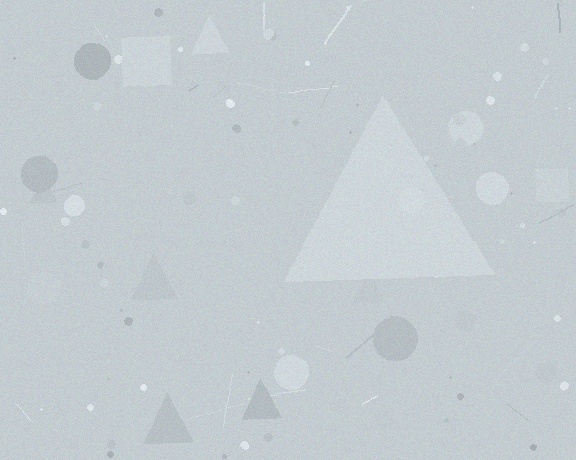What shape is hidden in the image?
A triangle is hidden in the image.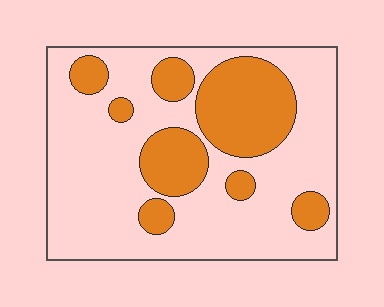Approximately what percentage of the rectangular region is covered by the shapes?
Approximately 30%.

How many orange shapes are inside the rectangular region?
8.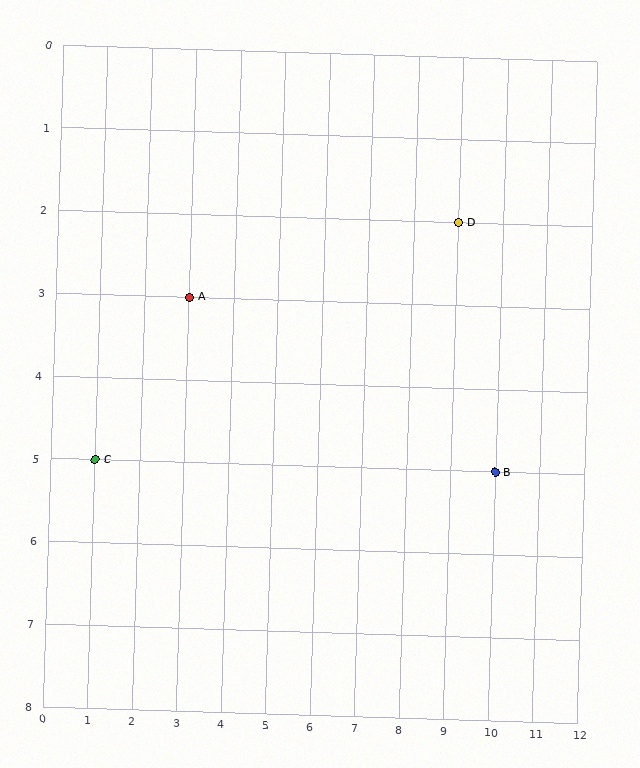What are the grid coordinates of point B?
Point B is at grid coordinates (10, 5).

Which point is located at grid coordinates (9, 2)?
Point D is at (9, 2).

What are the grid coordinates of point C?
Point C is at grid coordinates (1, 5).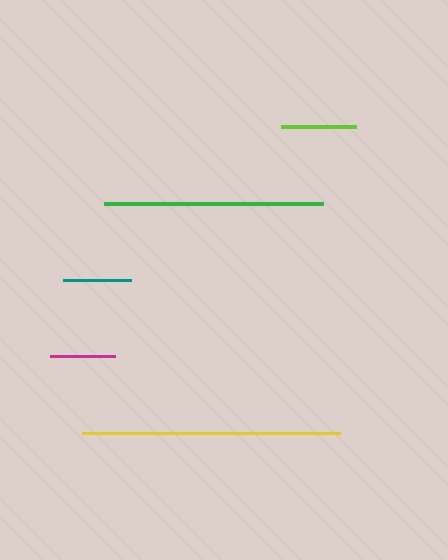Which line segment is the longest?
The yellow line is the longest at approximately 259 pixels.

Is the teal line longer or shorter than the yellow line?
The yellow line is longer than the teal line.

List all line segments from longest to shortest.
From longest to shortest: yellow, green, lime, teal, magenta.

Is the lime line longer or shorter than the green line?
The green line is longer than the lime line.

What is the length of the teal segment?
The teal segment is approximately 68 pixels long.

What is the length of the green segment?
The green segment is approximately 219 pixels long.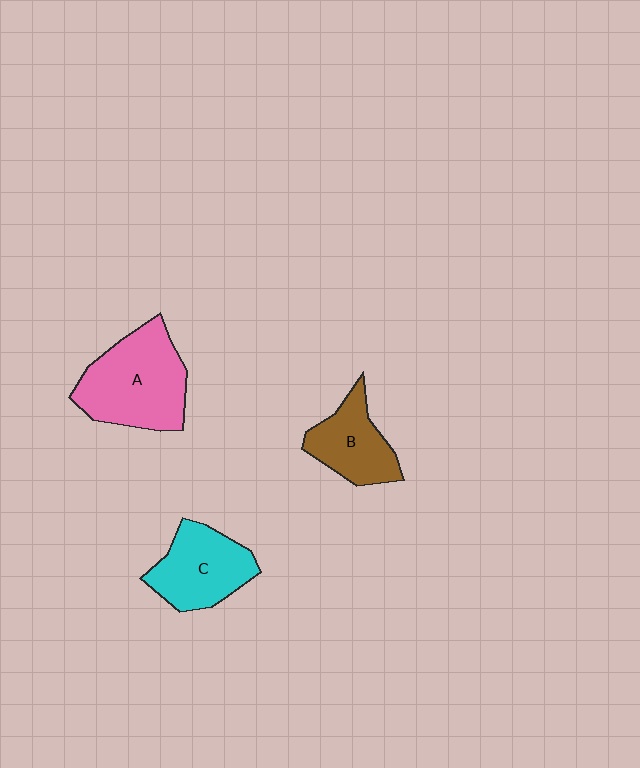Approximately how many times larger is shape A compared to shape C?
Approximately 1.3 times.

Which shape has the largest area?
Shape A (pink).